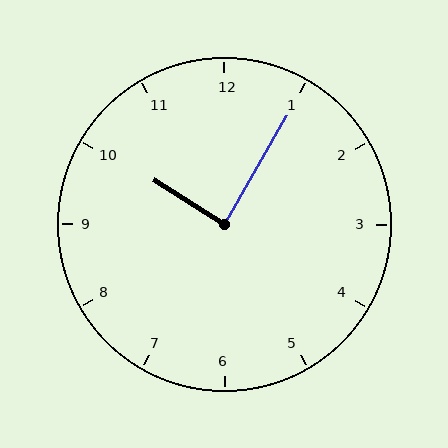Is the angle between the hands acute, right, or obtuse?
It is right.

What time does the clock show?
10:05.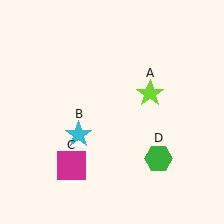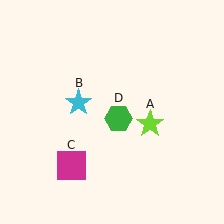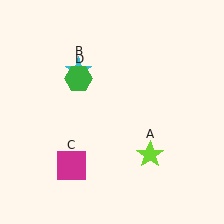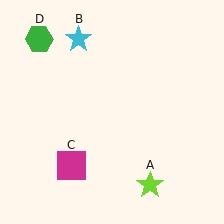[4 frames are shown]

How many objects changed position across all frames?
3 objects changed position: lime star (object A), cyan star (object B), green hexagon (object D).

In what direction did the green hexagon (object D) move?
The green hexagon (object D) moved up and to the left.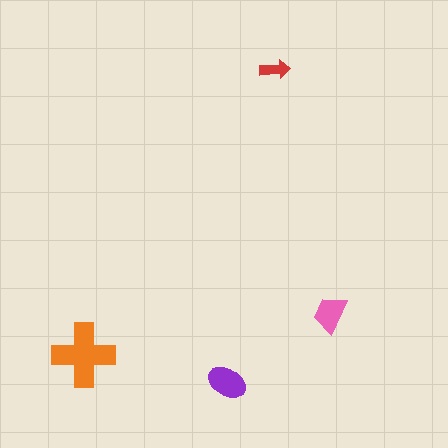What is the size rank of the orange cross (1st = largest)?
1st.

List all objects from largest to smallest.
The orange cross, the purple ellipse, the pink trapezoid, the red arrow.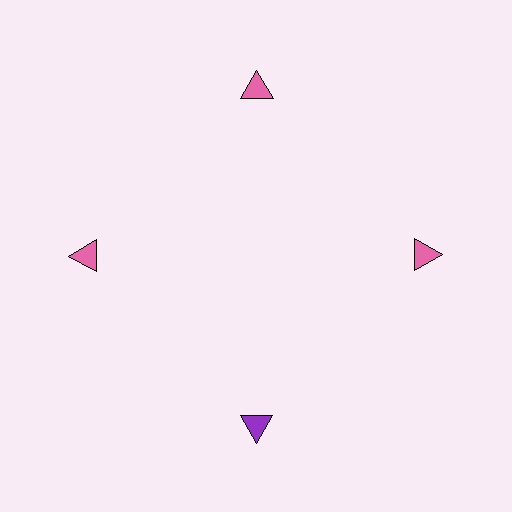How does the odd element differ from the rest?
It has a different color: purple instead of pink.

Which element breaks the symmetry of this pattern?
The purple triangle at roughly the 6 o'clock position breaks the symmetry. All other shapes are pink triangles.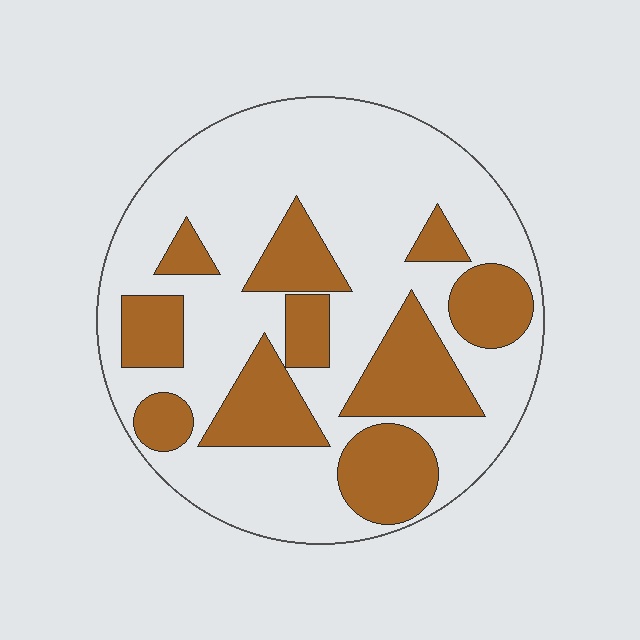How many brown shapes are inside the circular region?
10.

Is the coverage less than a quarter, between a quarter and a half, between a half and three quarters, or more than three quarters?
Between a quarter and a half.